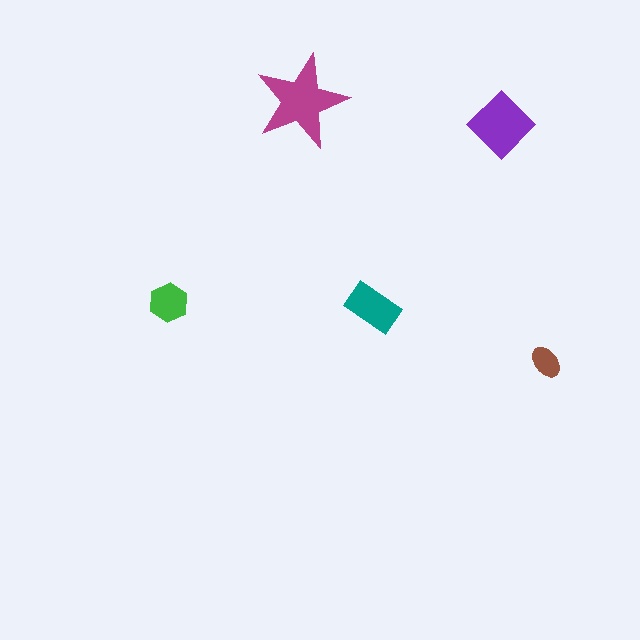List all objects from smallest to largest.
The brown ellipse, the green hexagon, the teal rectangle, the purple diamond, the magenta star.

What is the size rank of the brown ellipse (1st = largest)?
5th.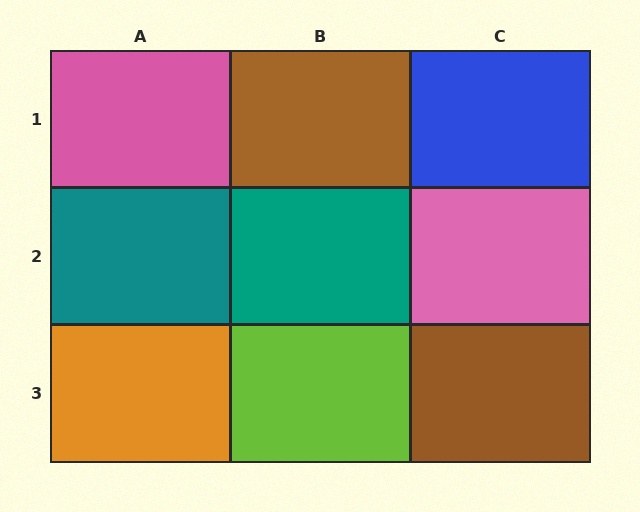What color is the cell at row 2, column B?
Teal.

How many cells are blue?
1 cell is blue.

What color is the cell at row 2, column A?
Teal.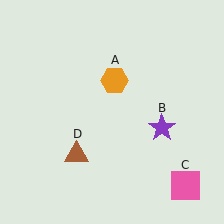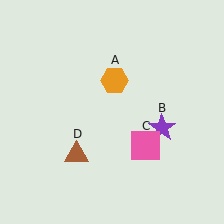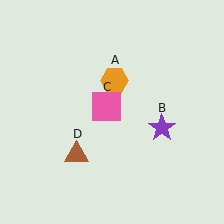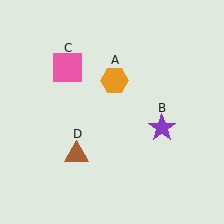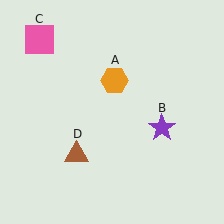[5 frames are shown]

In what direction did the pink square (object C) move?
The pink square (object C) moved up and to the left.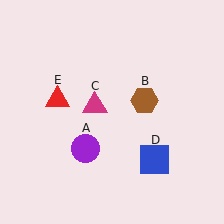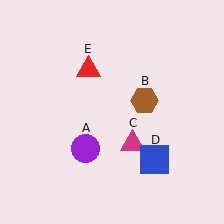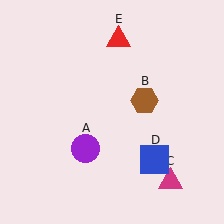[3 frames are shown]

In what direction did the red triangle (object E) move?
The red triangle (object E) moved up and to the right.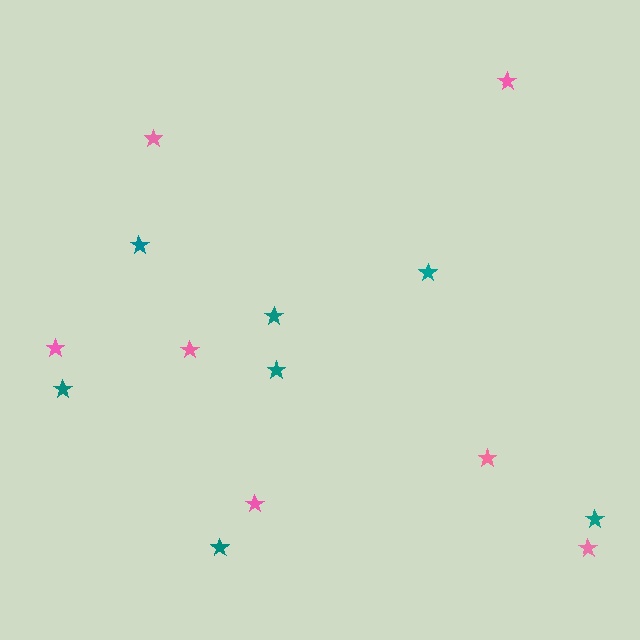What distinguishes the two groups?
There are 2 groups: one group of pink stars (7) and one group of teal stars (7).